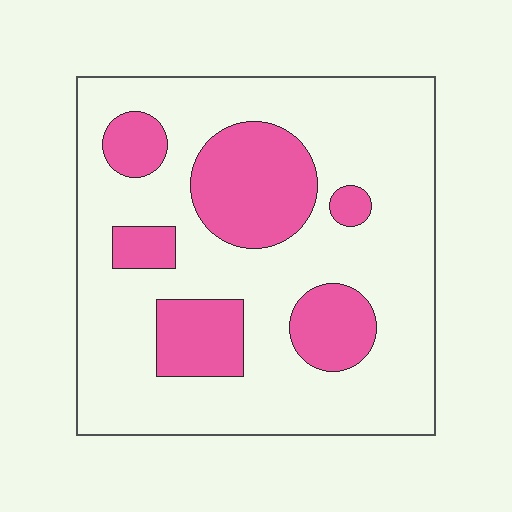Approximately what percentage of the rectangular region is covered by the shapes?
Approximately 25%.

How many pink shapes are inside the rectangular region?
6.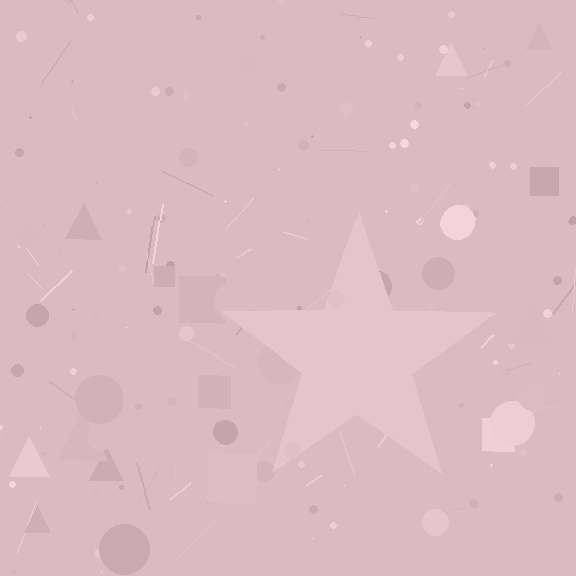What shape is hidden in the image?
A star is hidden in the image.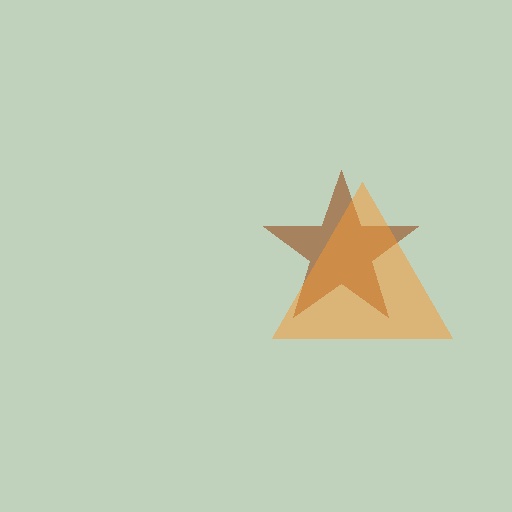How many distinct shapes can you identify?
There are 2 distinct shapes: a brown star, an orange triangle.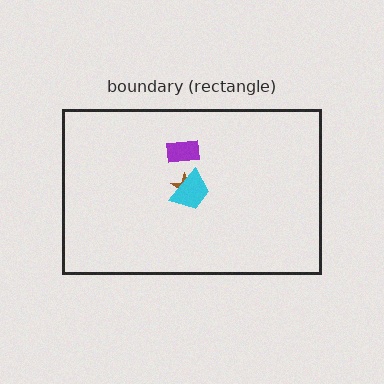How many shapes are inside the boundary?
3 inside, 0 outside.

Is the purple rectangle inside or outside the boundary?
Inside.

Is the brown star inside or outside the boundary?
Inside.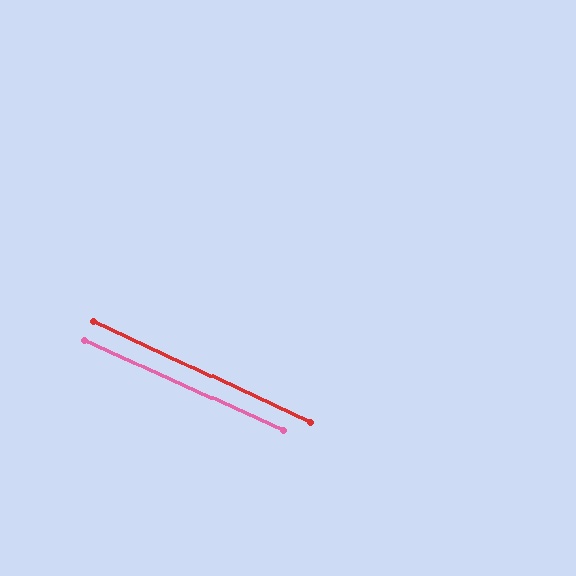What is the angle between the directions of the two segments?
Approximately 1 degree.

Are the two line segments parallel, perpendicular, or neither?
Parallel — their directions differ by only 0.6°.